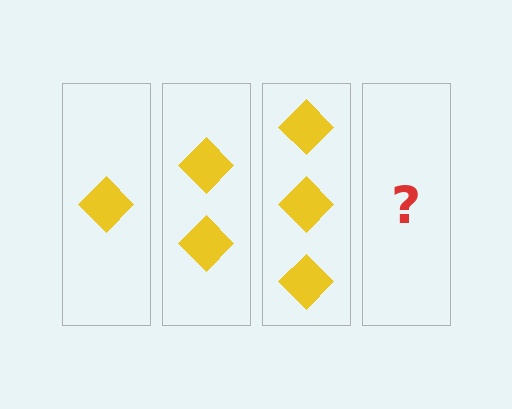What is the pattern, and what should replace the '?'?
The pattern is that each step adds one more diamond. The '?' should be 4 diamonds.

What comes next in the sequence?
The next element should be 4 diamonds.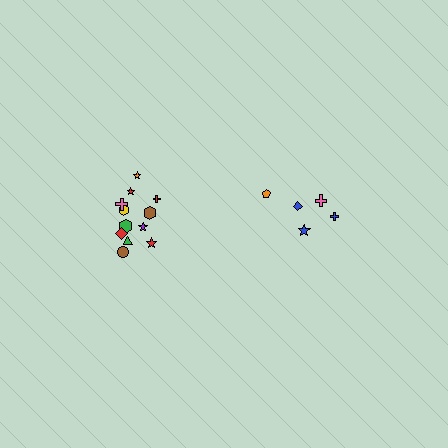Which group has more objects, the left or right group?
The left group.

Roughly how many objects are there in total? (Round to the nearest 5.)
Roughly 15 objects in total.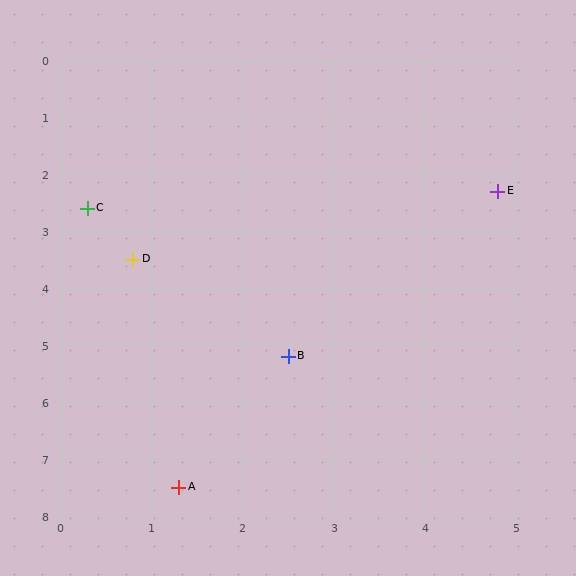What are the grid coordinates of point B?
Point B is at approximately (2.5, 5.2).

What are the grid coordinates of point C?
Point C is at approximately (0.3, 2.6).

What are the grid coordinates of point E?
Point E is at approximately (4.8, 2.3).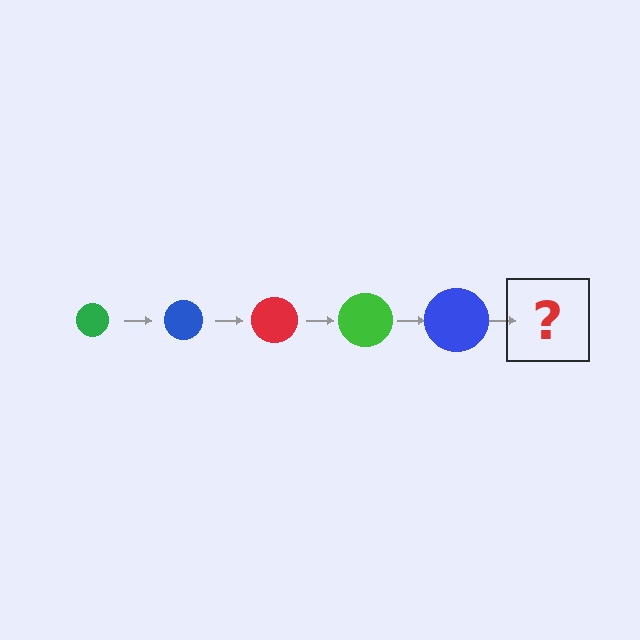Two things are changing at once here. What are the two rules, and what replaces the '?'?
The two rules are that the circle grows larger each step and the color cycles through green, blue, and red. The '?' should be a red circle, larger than the previous one.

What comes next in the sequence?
The next element should be a red circle, larger than the previous one.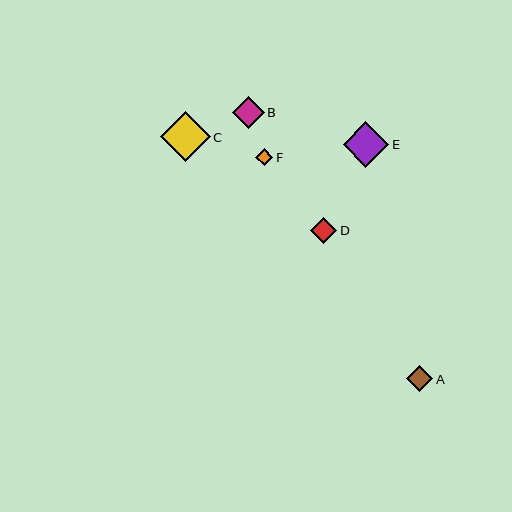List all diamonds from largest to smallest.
From largest to smallest: C, E, B, A, D, F.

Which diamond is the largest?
Diamond C is the largest with a size of approximately 50 pixels.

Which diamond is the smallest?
Diamond F is the smallest with a size of approximately 17 pixels.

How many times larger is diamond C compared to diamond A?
Diamond C is approximately 1.9 times the size of diamond A.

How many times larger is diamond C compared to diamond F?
Diamond C is approximately 3.0 times the size of diamond F.